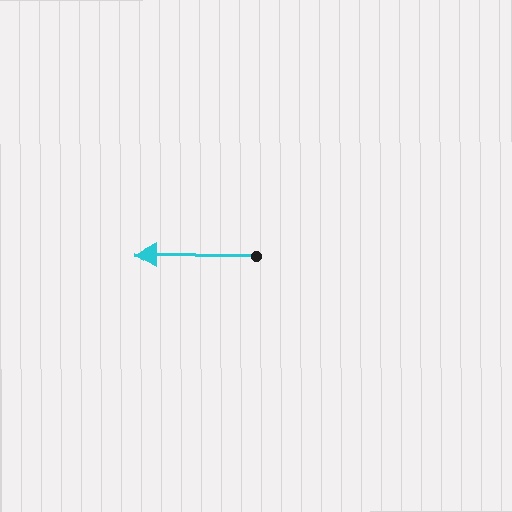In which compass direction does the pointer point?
West.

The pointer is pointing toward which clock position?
Roughly 9 o'clock.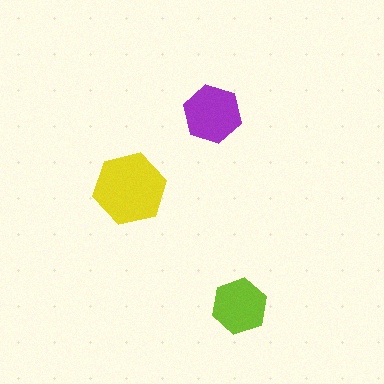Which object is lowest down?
The lime hexagon is bottommost.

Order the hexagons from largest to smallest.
the yellow one, the purple one, the lime one.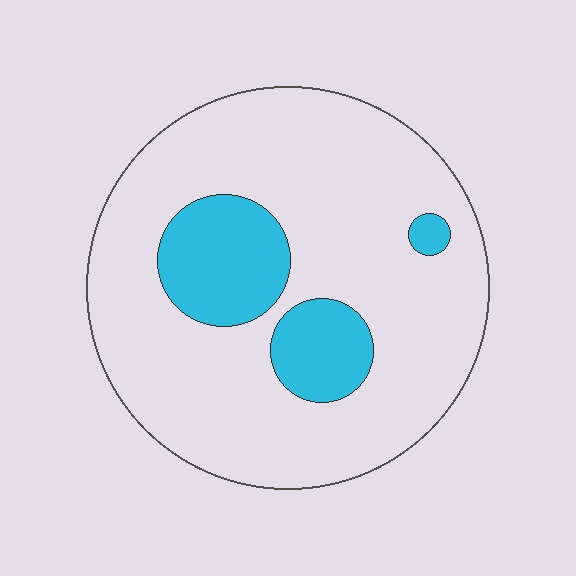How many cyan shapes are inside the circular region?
3.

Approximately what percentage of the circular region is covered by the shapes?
Approximately 20%.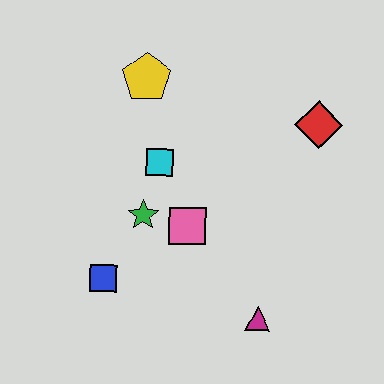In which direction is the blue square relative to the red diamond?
The blue square is to the left of the red diamond.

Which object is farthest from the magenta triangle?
The yellow pentagon is farthest from the magenta triangle.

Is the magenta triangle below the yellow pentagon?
Yes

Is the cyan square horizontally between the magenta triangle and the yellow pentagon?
Yes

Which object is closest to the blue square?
The green star is closest to the blue square.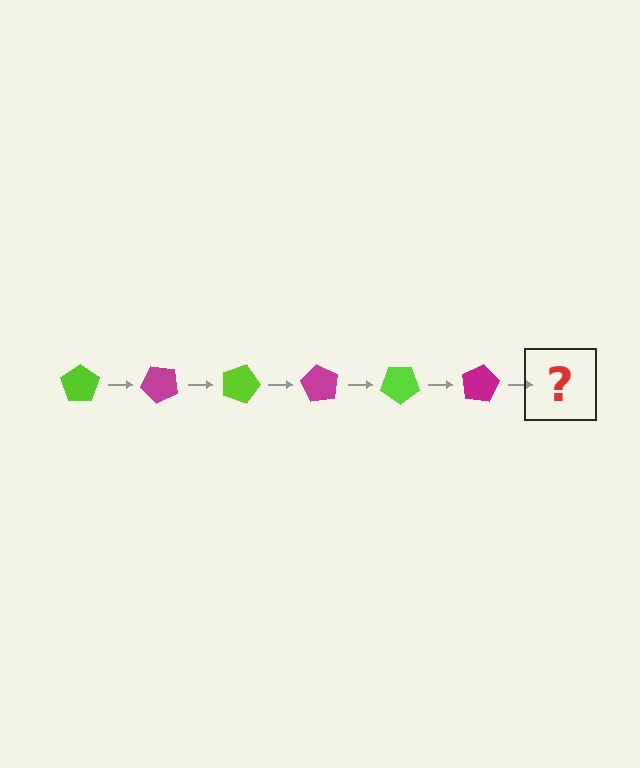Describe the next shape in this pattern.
It should be a lime pentagon, rotated 270 degrees from the start.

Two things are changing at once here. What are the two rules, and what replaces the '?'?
The two rules are that it rotates 45 degrees each step and the color cycles through lime and magenta. The '?' should be a lime pentagon, rotated 270 degrees from the start.